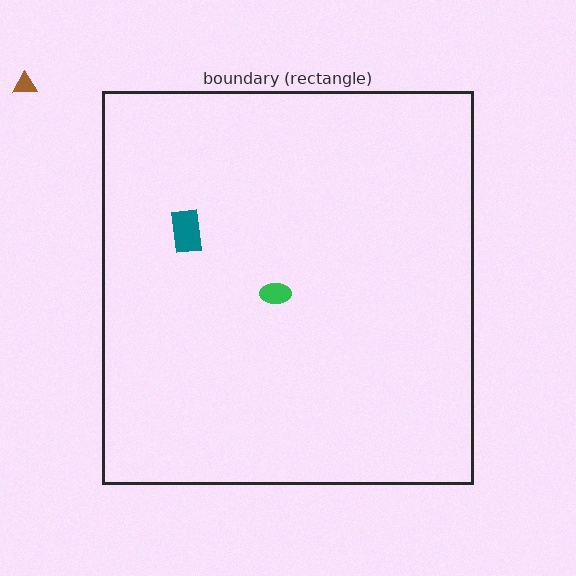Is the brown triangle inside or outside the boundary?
Outside.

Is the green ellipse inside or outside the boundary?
Inside.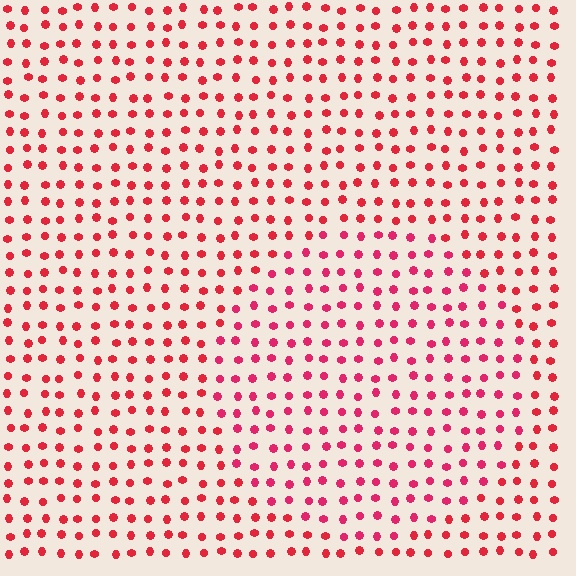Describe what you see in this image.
The image is filled with small red elements in a uniform arrangement. A circle-shaped region is visible where the elements are tinted to a slightly different hue, forming a subtle color boundary.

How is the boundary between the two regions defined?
The boundary is defined purely by a slight shift in hue (about 16 degrees). Spacing, size, and orientation are identical on both sides.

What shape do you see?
I see a circle.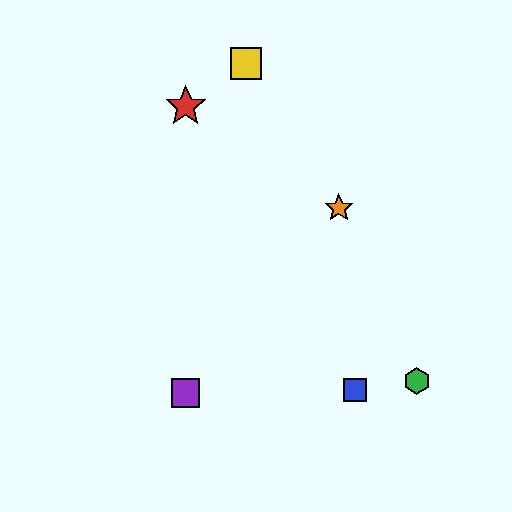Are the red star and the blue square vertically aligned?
No, the red star is at x≈186 and the blue square is at x≈355.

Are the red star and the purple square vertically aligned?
Yes, both are at x≈186.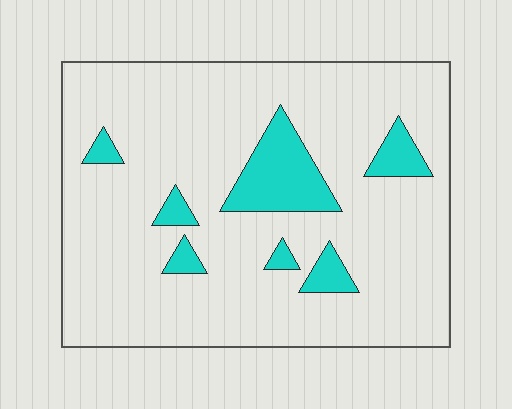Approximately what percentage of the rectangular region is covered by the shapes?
Approximately 15%.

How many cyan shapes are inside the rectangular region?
7.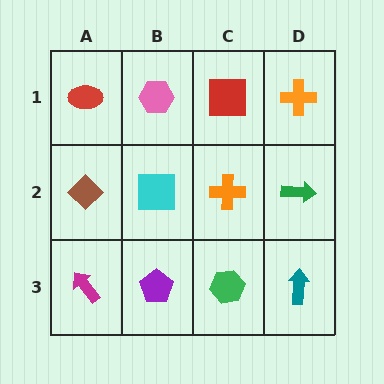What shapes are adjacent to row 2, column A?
A red ellipse (row 1, column A), a magenta arrow (row 3, column A), a cyan square (row 2, column B).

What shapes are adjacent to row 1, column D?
A green arrow (row 2, column D), a red square (row 1, column C).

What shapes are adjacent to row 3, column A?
A brown diamond (row 2, column A), a purple pentagon (row 3, column B).